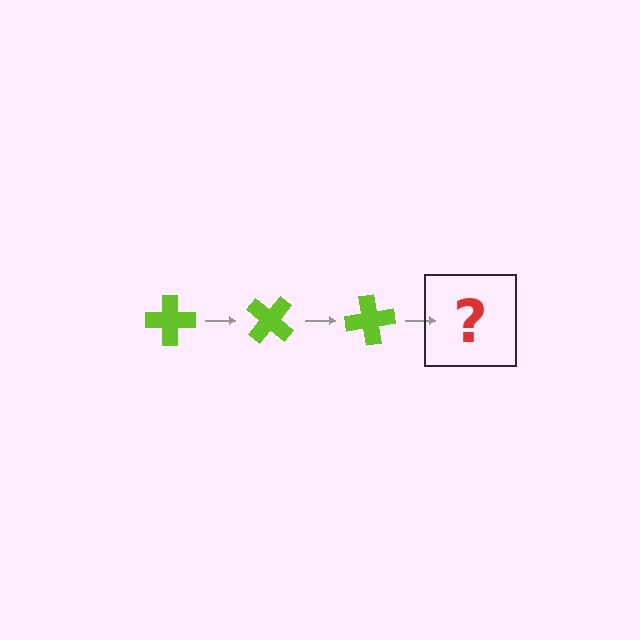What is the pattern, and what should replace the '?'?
The pattern is that the cross rotates 40 degrees each step. The '?' should be a lime cross rotated 120 degrees.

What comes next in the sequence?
The next element should be a lime cross rotated 120 degrees.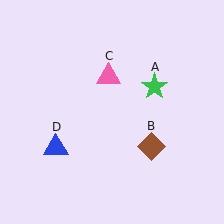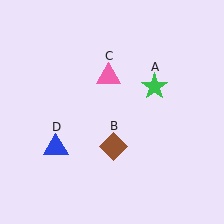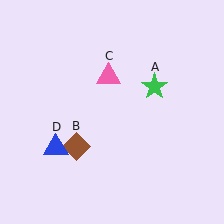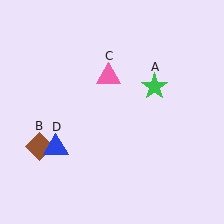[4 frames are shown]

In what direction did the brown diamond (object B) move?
The brown diamond (object B) moved left.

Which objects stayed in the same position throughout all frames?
Green star (object A) and pink triangle (object C) and blue triangle (object D) remained stationary.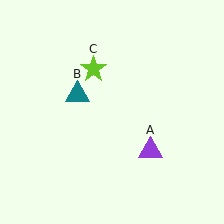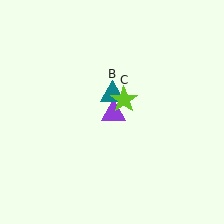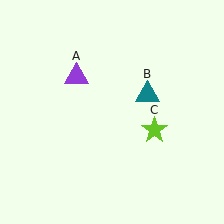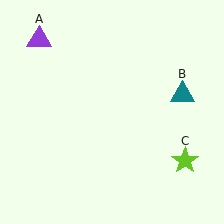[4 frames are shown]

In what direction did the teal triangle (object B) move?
The teal triangle (object B) moved right.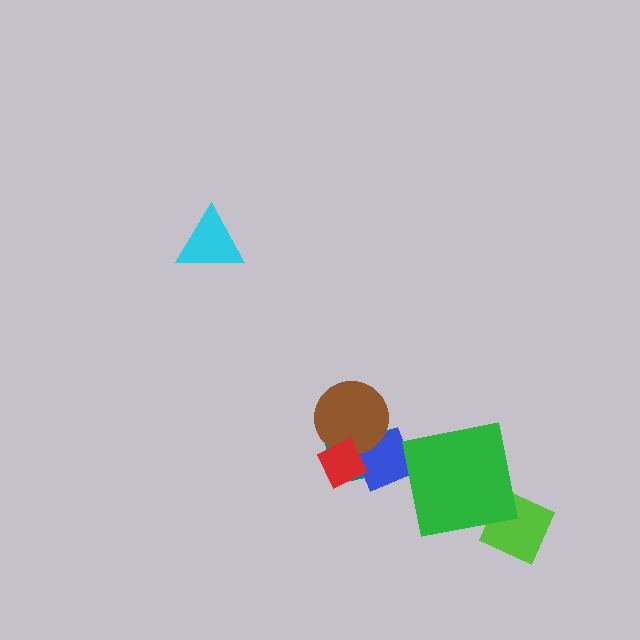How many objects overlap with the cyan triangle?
0 objects overlap with the cyan triangle.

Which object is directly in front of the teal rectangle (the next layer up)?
The blue diamond is directly in front of the teal rectangle.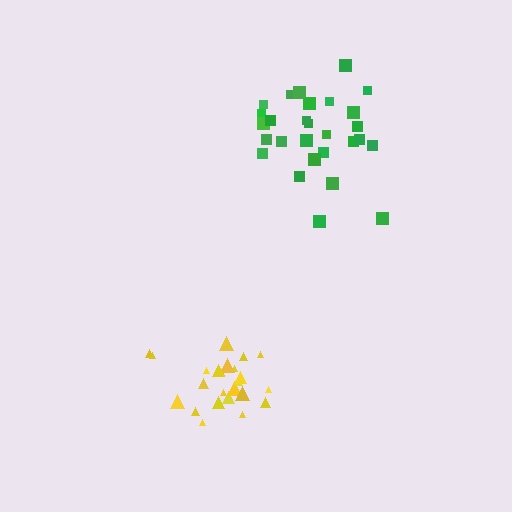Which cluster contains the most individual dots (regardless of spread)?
Green (28).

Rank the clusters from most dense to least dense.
yellow, green.